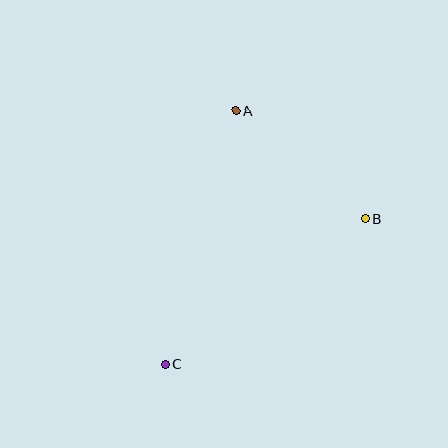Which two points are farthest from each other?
Points A and C are farthest from each other.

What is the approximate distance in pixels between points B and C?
The distance between B and C is approximately 247 pixels.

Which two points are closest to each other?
Points A and B are closest to each other.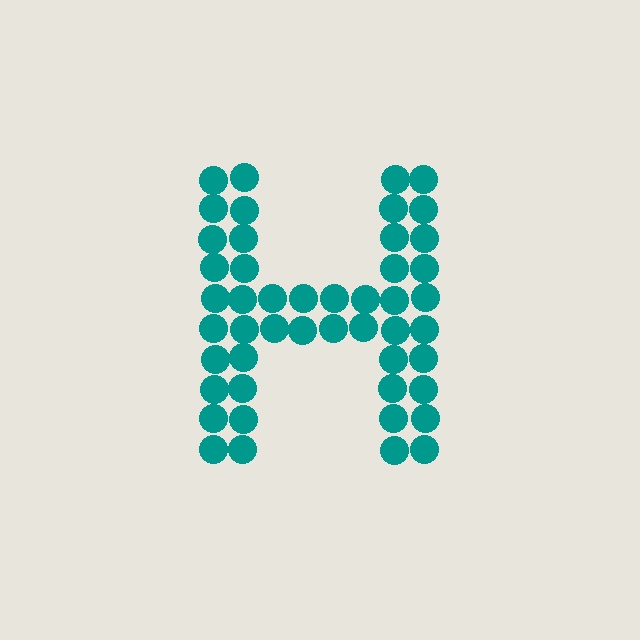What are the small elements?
The small elements are circles.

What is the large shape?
The large shape is the letter H.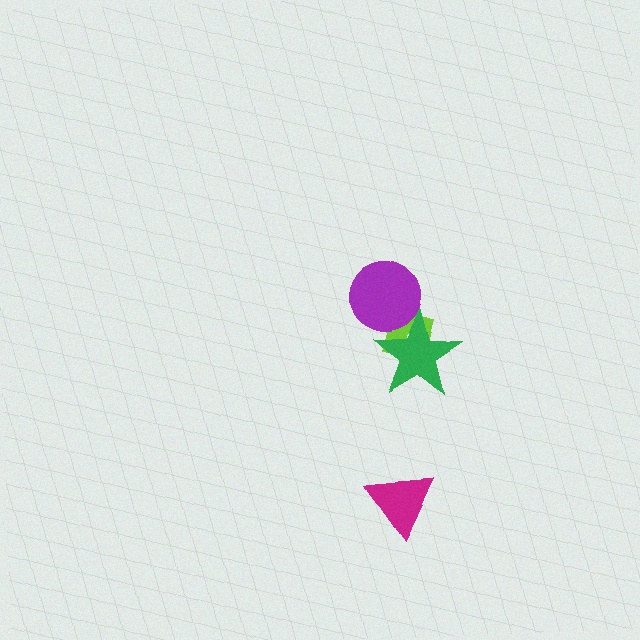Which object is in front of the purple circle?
The green star is in front of the purple circle.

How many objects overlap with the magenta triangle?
0 objects overlap with the magenta triangle.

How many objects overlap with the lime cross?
2 objects overlap with the lime cross.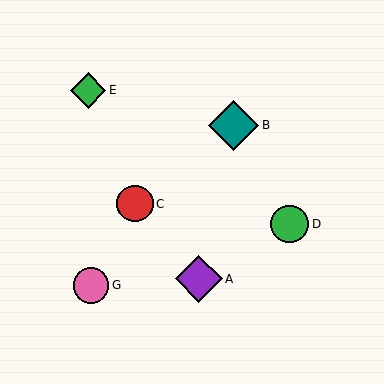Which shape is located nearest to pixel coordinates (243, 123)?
The teal diamond (labeled B) at (234, 125) is nearest to that location.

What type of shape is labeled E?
Shape E is a green diamond.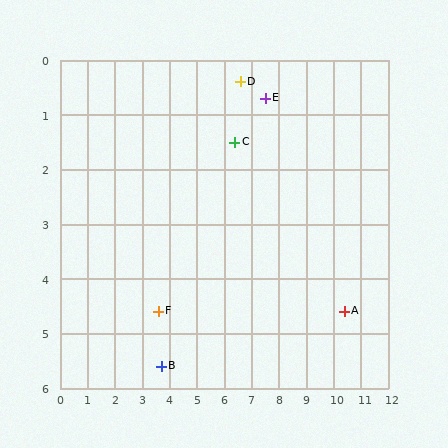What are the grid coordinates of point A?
Point A is at approximately (10.4, 4.6).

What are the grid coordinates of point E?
Point E is at approximately (7.5, 0.7).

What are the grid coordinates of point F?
Point F is at approximately (3.6, 4.6).